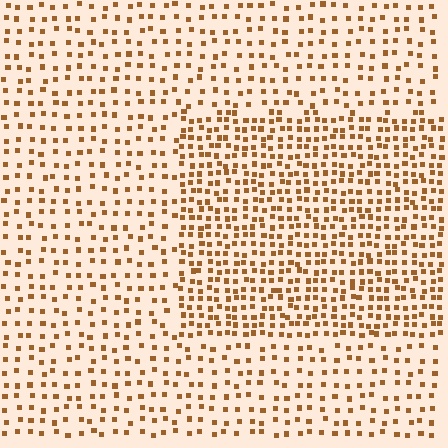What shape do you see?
I see a rectangle.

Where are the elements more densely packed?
The elements are more densely packed inside the rectangle boundary.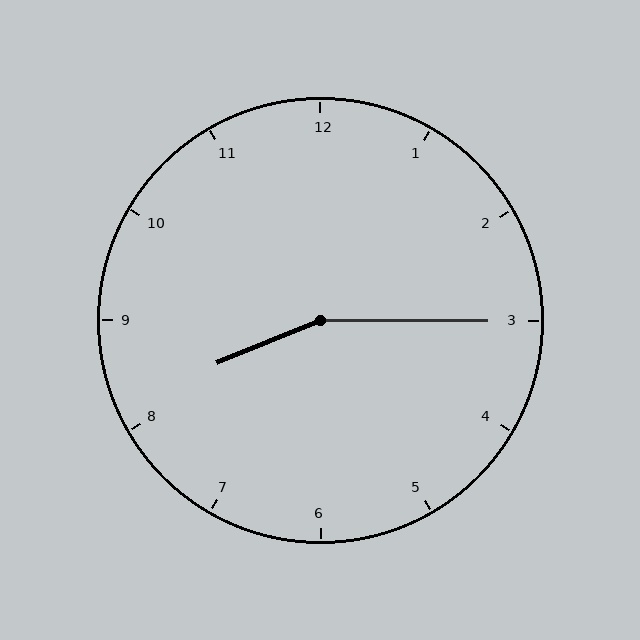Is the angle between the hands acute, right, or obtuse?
It is obtuse.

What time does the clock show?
8:15.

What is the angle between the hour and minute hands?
Approximately 158 degrees.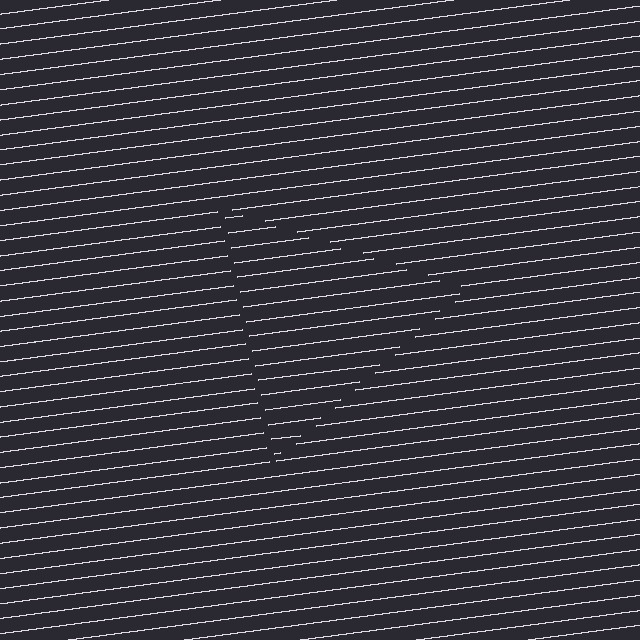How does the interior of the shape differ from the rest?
The interior of the shape contains the same grating, shifted by half a period — the contour is defined by the phase discontinuity where line-ends from the inner and outer gratings abut.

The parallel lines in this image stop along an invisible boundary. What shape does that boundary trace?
An illusory triangle. The interior of the shape contains the same grating, shifted by half a period — the contour is defined by the phase discontinuity where line-ends from the inner and outer gratings abut.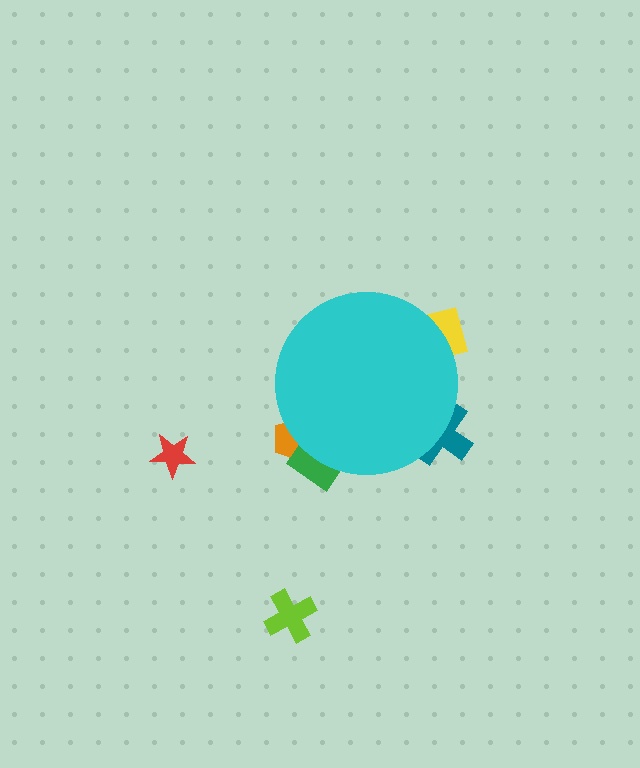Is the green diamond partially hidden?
Yes, the green diamond is partially hidden behind the cyan circle.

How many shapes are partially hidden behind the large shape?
4 shapes are partially hidden.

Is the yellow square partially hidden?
Yes, the yellow square is partially hidden behind the cyan circle.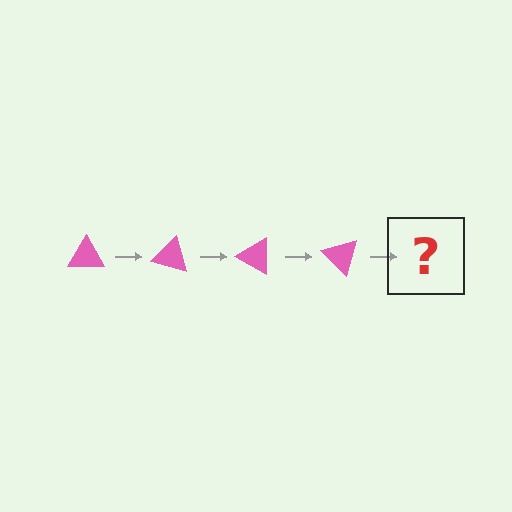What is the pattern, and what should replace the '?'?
The pattern is that the triangle rotates 15 degrees each step. The '?' should be a pink triangle rotated 60 degrees.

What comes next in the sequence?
The next element should be a pink triangle rotated 60 degrees.